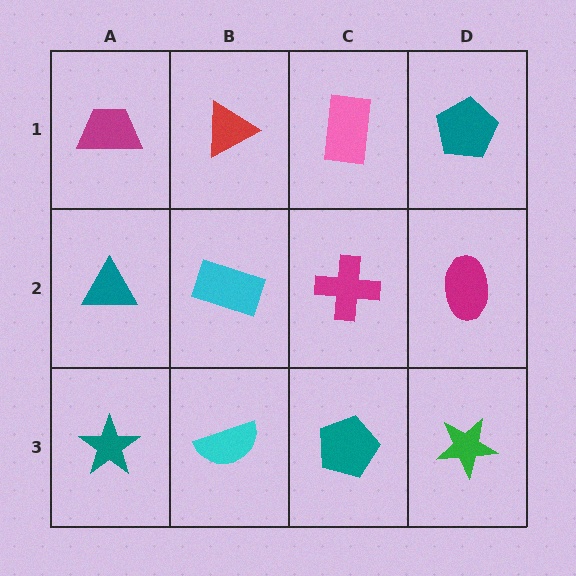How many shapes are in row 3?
4 shapes.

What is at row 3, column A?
A teal star.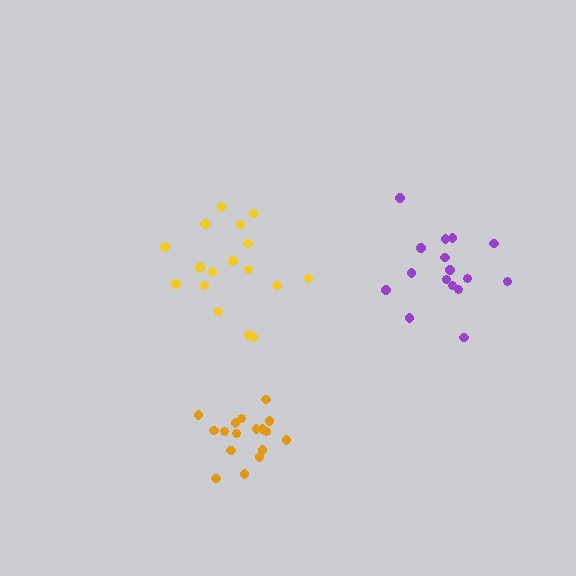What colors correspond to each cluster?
The clusters are colored: orange, purple, yellow.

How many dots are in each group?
Group 1: 17 dots, Group 2: 16 dots, Group 3: 18 dots (51 total).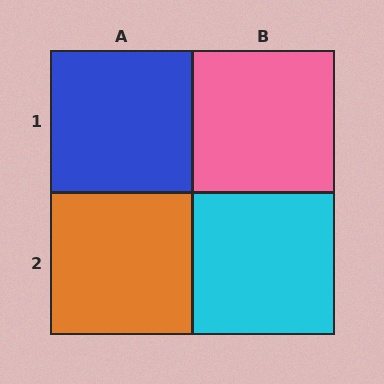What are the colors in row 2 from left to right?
Orange, cyan.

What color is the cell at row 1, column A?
Blue.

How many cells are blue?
1 cell is blue.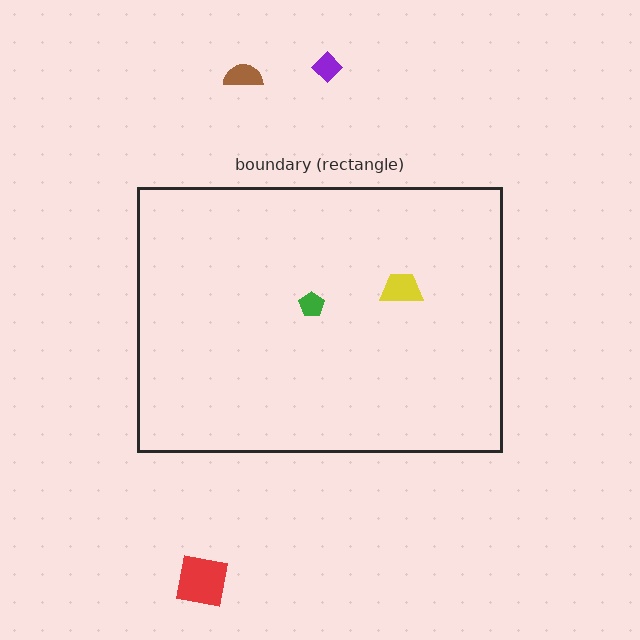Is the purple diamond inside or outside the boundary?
Outside.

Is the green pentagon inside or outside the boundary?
Inside.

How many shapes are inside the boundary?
2 inside, 3 outside.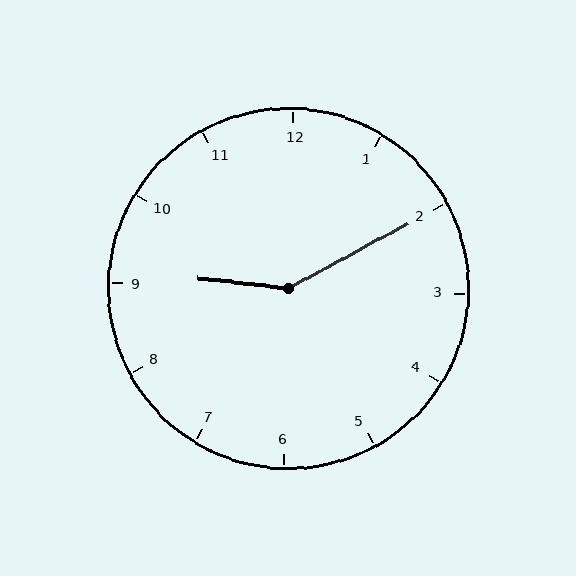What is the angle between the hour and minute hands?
Approximately 145 degrees.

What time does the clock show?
9:10.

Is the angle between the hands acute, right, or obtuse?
It is obtuse.